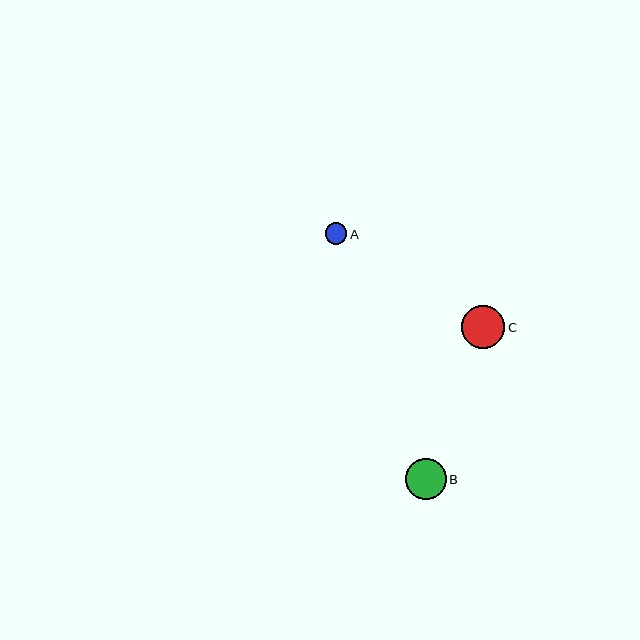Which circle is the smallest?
Circle A is the smallest with a size of approximately 22 pixels.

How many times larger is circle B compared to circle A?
Circle B is approximately 1.9 times the size of circle A.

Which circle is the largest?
Circle C is the largest with a size of approximately 43 pixels.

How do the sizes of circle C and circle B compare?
Circle C and circle B are approximately the same size.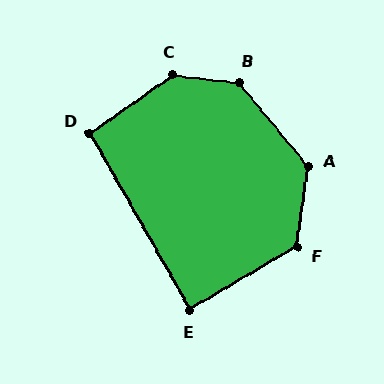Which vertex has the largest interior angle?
C, at approximately 138 degrees.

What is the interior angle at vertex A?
Approximately 133 degrees (obtuse).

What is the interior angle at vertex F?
Approximately 128 degrees (obtuse).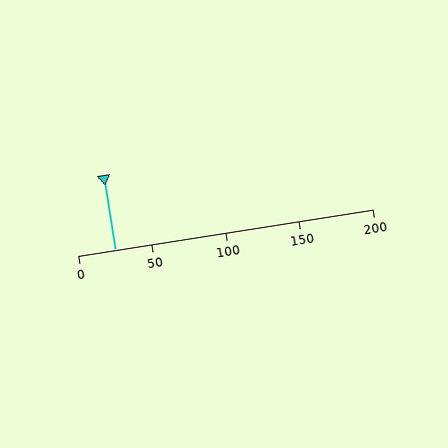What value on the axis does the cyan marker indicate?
The marker indicates approximately 25.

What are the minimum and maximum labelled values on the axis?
The axis runs from 0 to 200.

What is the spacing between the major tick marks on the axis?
The major ticks are spaced 50 apart.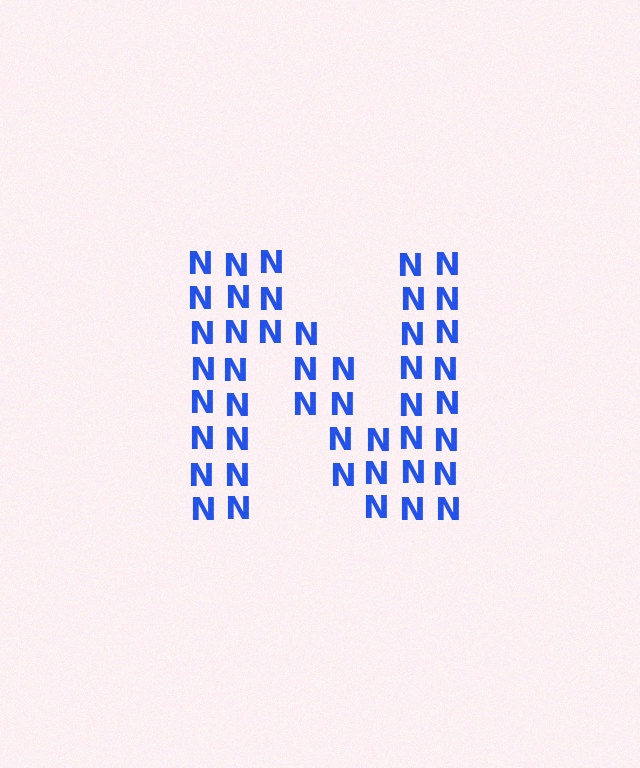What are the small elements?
The small elements are letter N's.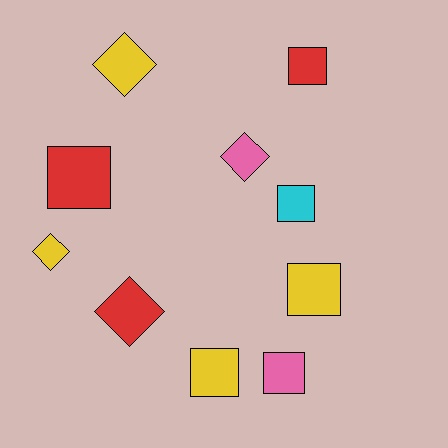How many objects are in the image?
There are 10 objects.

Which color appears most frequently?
Yellow, with 4 objects.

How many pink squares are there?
There is 1 pink square.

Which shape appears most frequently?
Square, with 6 objects.